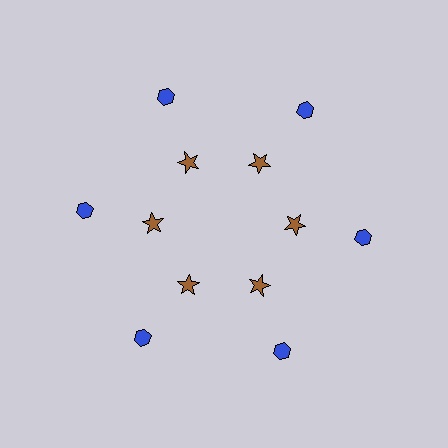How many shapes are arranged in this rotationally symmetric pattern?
There are 12 shapes, arranged in 6 groups of 2.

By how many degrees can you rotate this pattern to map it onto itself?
The pattern maps onto itself every 60 degrees of rotation.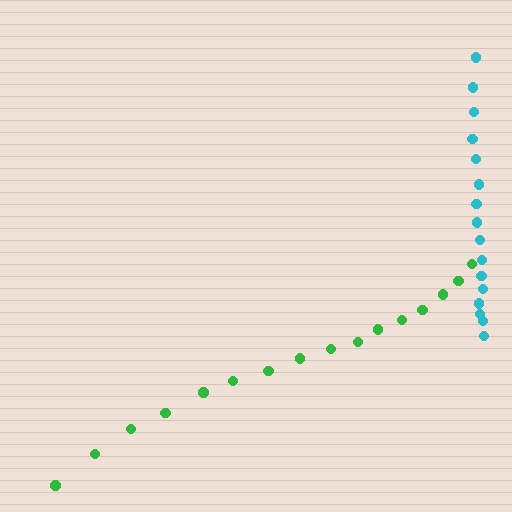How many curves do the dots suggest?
There are 2 distinct paths.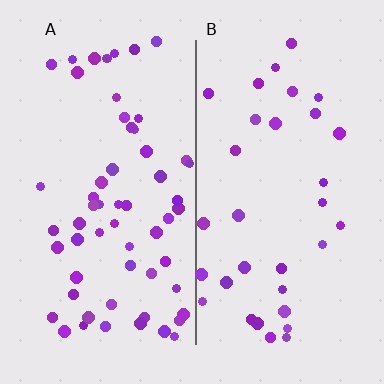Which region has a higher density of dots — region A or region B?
A (the left).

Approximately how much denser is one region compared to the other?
Approximately 1.8× — region A over region B.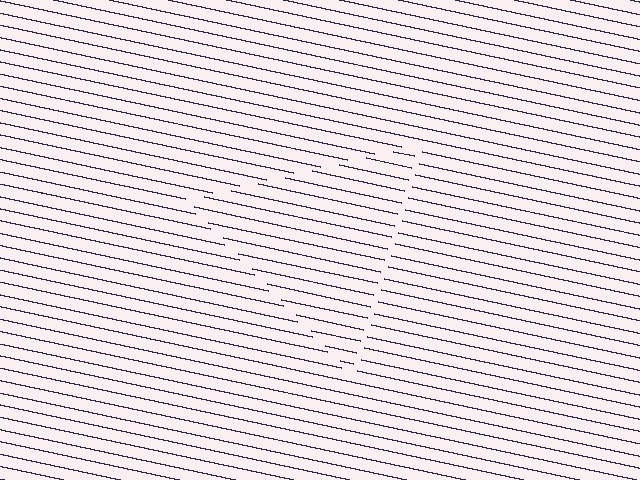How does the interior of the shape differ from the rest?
The interior of the shape contains the same grating, shifted by half a period — the contour is defined by the phase discontinuity where line-ends from the inner and outer gratings abut.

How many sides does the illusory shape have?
3 sides — the line-ends trace a triangle.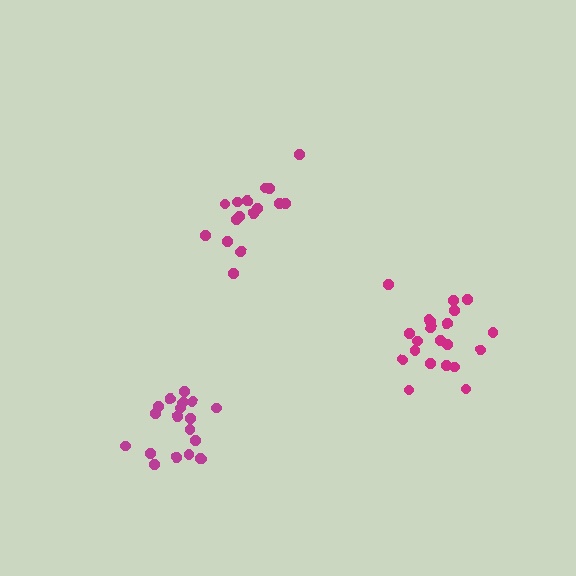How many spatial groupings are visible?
There are 3 spatial groupings.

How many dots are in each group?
Group 1: 16 dots, Group 2: 19 dots, Group 3: 21 dots (56 total).